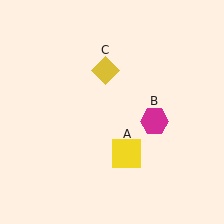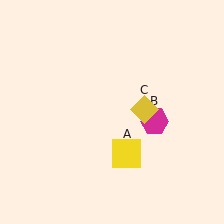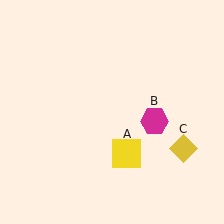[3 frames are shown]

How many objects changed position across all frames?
1 object changed position: yellow diamond (object C).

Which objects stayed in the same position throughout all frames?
Yellow square (object A) and magenta hexagon (object B) remained stationary.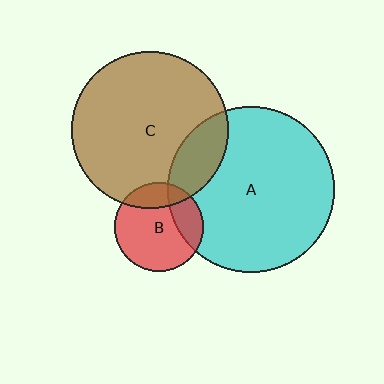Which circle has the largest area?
Circle A (cyan).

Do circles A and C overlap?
Yes.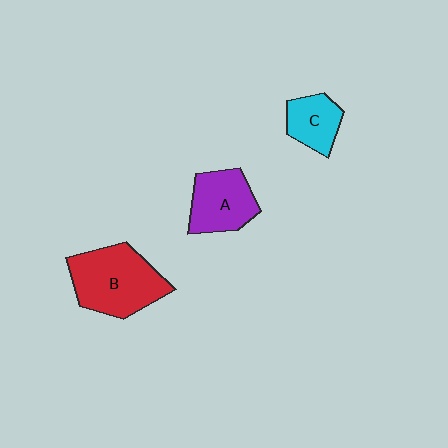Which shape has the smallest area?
Shape C (cyan).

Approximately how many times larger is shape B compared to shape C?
Approximately 2.0 times.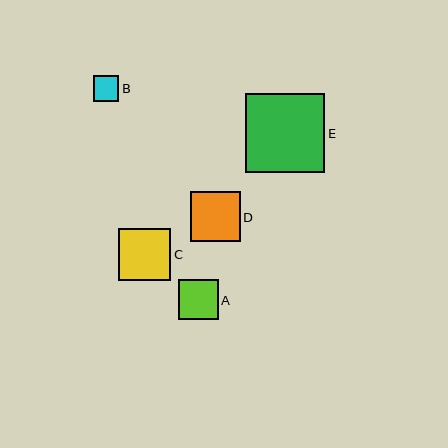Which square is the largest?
Square E is the largest with a size of approximately 79 pixels.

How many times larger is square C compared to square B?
Square C is approximately 2.0 times the size of square B.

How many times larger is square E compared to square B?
Square E is approximately 3.0 times the size of square B.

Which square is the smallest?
Square B is the smallest with a size of approximately 26 pixels.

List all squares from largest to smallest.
From largest to smallest: E, C, D, A, B.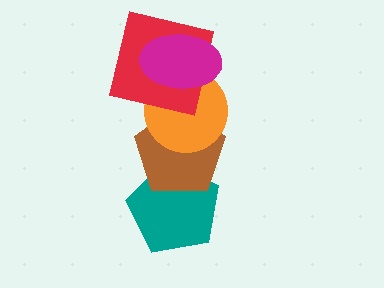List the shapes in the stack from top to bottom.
From top to bottom: the magenta ellipse, the red square, the orange circle, the brown pentagon, the teal pentagon.